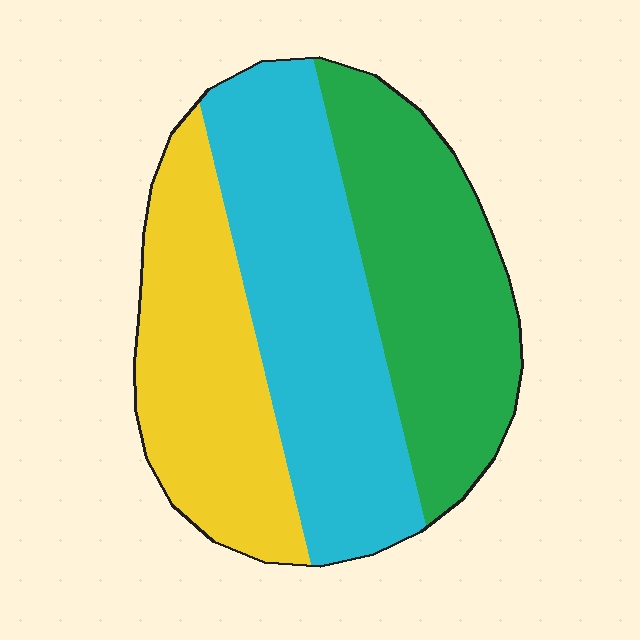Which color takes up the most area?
Cyan, at roughly 40%.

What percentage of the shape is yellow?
Yellow takes up between a quarter and a half of the shape.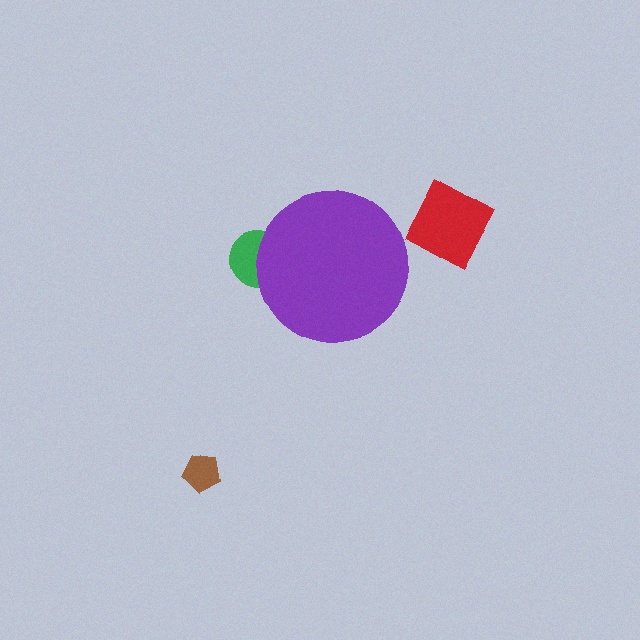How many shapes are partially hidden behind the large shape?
1 shape is partially hidden.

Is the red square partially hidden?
No, the red square is fully visible.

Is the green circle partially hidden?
Yes, the green circle is partially hidden behind the purple circle.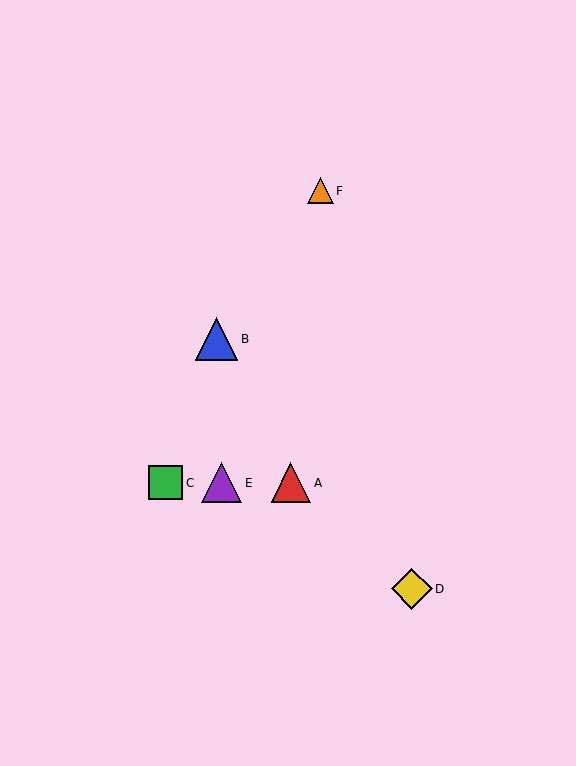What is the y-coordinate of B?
Object B is at y≈339.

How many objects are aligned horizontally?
3 objects (A, C, E) are aligned horizontally.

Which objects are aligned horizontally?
Objects A, C, E are aligned horizontally.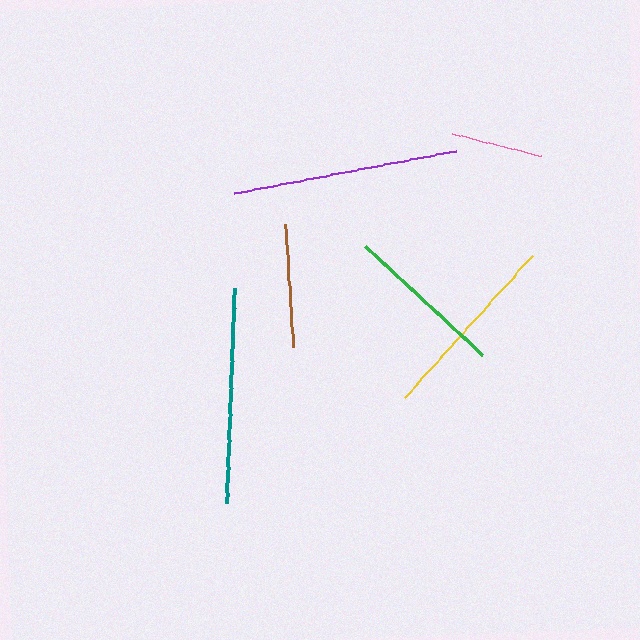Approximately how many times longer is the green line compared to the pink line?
The green line is approximately 1.7 times the length of the pink line.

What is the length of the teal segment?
The teal segment is approximately 215 pixels long.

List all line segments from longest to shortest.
From longest to shortest: purple, teal, yellow, green, brown, pink.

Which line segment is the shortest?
The pink line is the shortest at approximately 92 pixels.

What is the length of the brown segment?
The brown segment is approximately 123 pixels long.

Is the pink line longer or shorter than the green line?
The green line is longer than the pink line.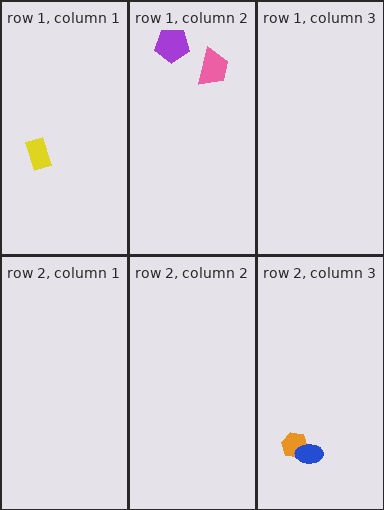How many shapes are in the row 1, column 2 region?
2.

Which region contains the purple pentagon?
The row 1, column 2 region.